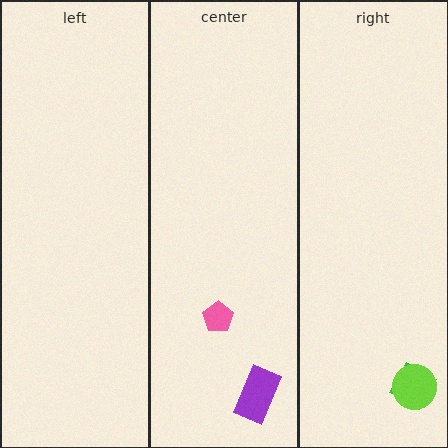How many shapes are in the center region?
2.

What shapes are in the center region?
The purple rectangle, the pink pentagon.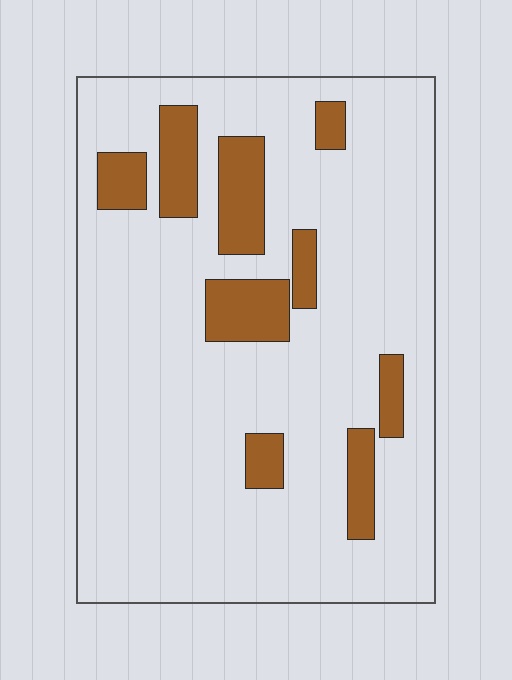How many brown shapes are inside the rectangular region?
9.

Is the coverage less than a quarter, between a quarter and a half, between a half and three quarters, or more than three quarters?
Less than a quarter.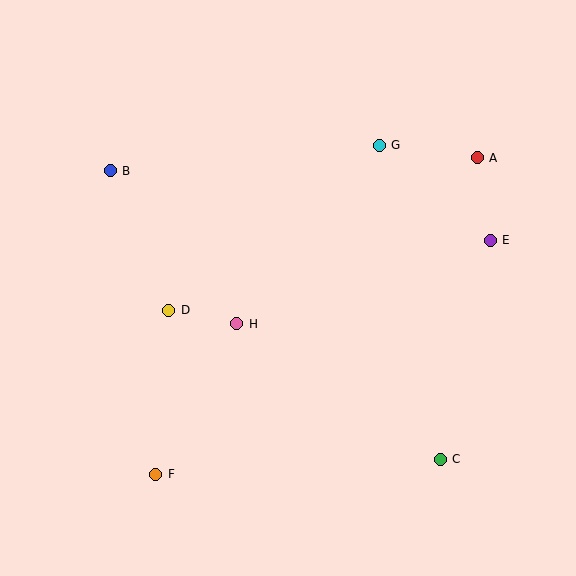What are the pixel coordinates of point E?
Point E is at (490, 240).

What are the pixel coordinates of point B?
Point B is at (110, 171).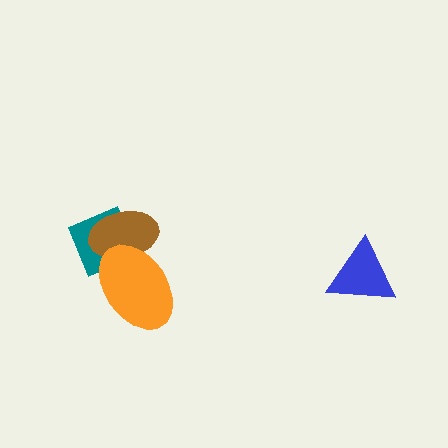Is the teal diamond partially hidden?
Yes, it is partially covered by another shape.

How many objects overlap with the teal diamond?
2 objects overlap with the teal diamond.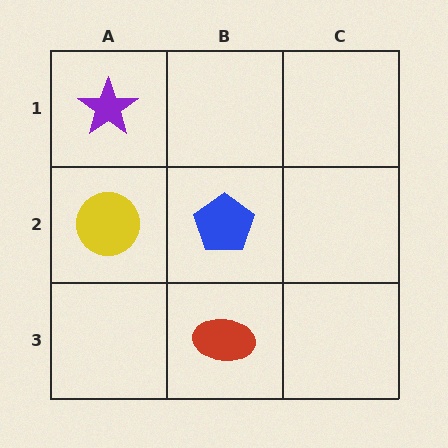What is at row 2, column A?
A yellow circle.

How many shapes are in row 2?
2 shapes.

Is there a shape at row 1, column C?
No, that cell is empty.